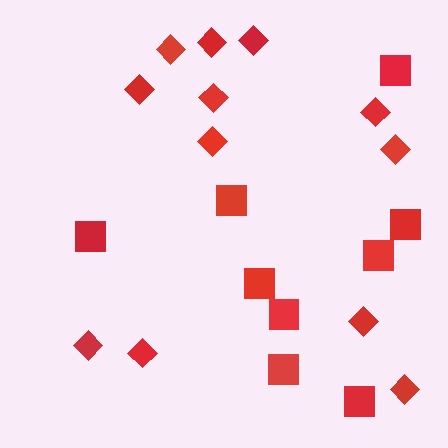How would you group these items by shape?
There are 2 groups: one group of diamonds (12) and one group of squares (9).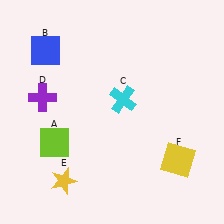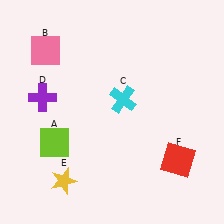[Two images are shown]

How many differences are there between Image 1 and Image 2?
There are 2 differences between the two images.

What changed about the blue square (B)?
In Image 1, B is blue. In Image 2, it changed to pink.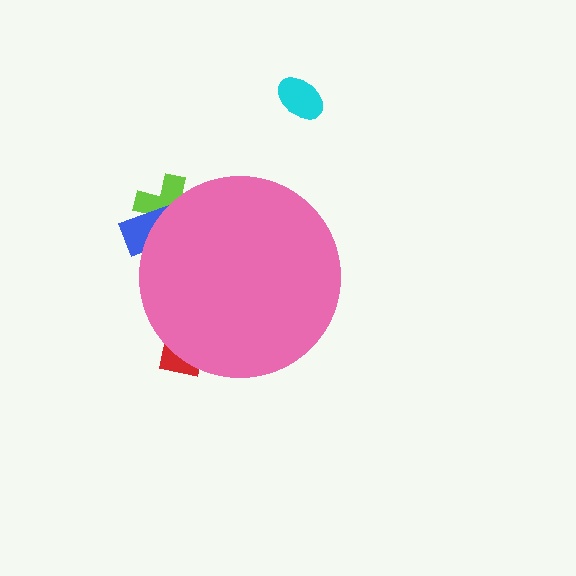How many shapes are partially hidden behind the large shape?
3 shapes are partially hidden.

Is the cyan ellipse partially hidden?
No, the cyan ellipse is fully visible.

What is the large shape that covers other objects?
A pink circle.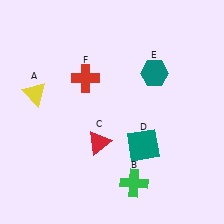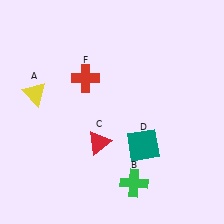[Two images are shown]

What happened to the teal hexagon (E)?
The teal hexagon (E) was removed in Image 2. It was in the top-right area of Image 1.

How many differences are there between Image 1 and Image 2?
There is 1 difference between the two images.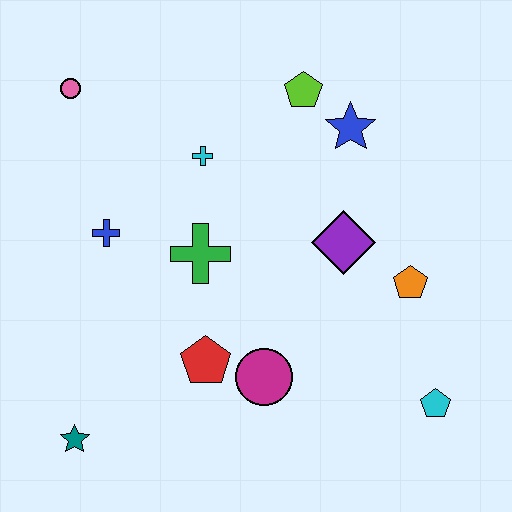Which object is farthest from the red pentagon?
The pink circle is farthest from the red pentagon.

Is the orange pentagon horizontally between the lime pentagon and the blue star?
No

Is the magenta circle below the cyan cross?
Yes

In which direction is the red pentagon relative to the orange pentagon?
The red pentagon is to the left of the orange pentagon.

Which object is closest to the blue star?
The lime pentagon is closest to the blue star.